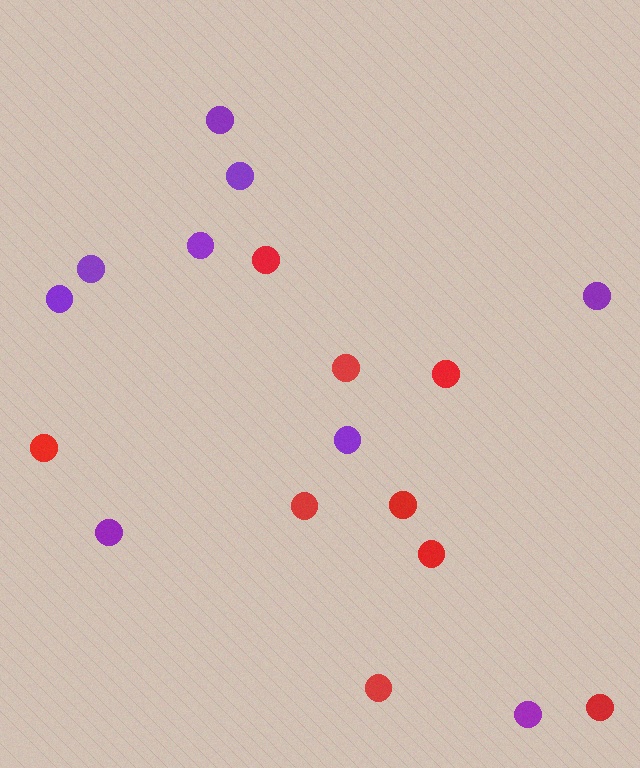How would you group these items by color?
There are 2 groups: one group of red circles (9) and one group of purple circles (9).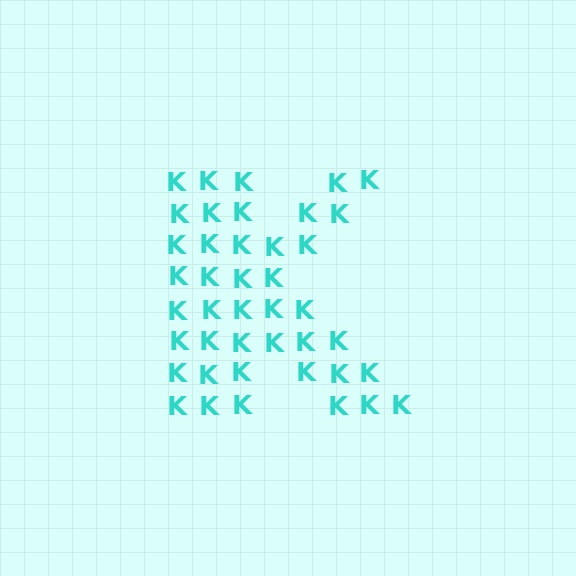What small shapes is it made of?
It is made of small letter K's.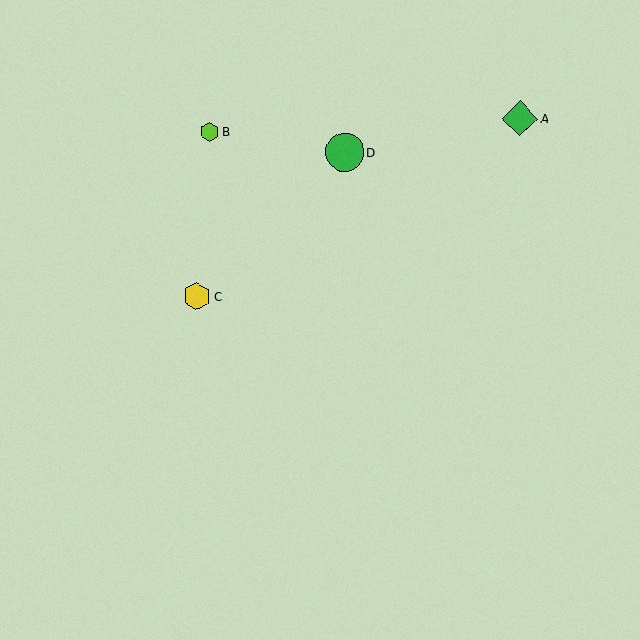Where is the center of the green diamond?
The center of the green diamond is at (520, 118).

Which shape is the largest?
The green circle (labeled D) is the largest.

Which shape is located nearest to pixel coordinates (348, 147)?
The green circle (labeled D) at (345, 152) is nearest to that location.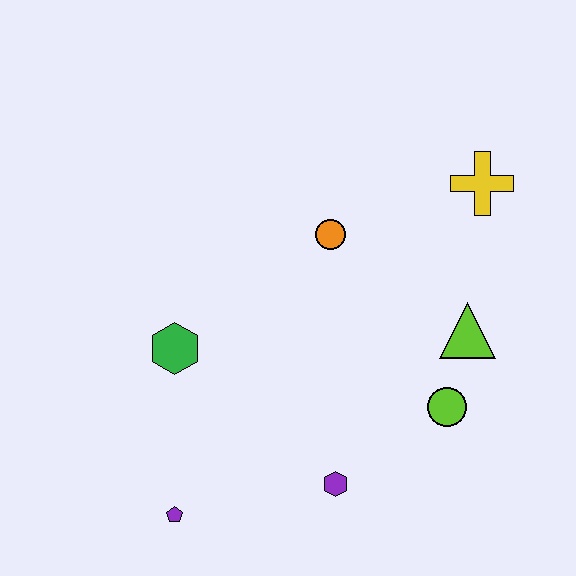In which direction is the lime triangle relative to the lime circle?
The lime triangle is above the lime circle.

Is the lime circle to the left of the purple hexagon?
No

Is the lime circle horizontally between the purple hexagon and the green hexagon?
No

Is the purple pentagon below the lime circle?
Yes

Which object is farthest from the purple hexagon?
The yellow cross is farthest from the purple hexagon.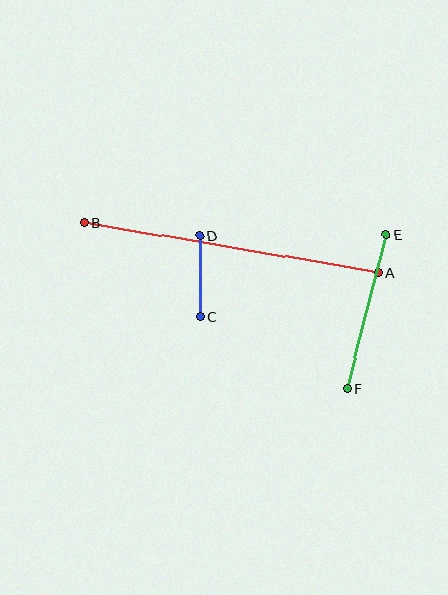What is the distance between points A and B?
The distance is approximately 297 pixels.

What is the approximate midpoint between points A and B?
The midpoint is at approximately (231, 248) pixels.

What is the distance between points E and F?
The distance is approximately 159 pixels.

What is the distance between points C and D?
The distance is approximately 81 pixels.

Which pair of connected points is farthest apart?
Points A and B are farthest apart.